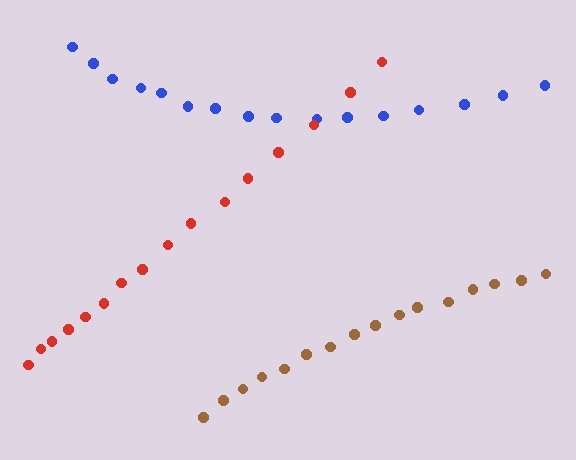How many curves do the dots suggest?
There are 3 distinct paths.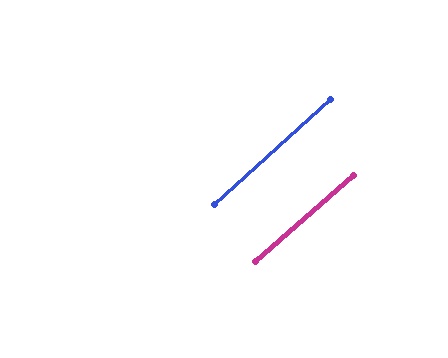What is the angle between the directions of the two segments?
Approximately 1 degree.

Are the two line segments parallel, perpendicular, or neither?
Parallel — their directions differ by only 1.3°.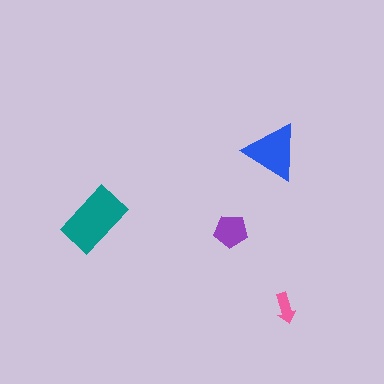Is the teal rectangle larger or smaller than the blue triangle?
Larger.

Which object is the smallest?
The pink arrow.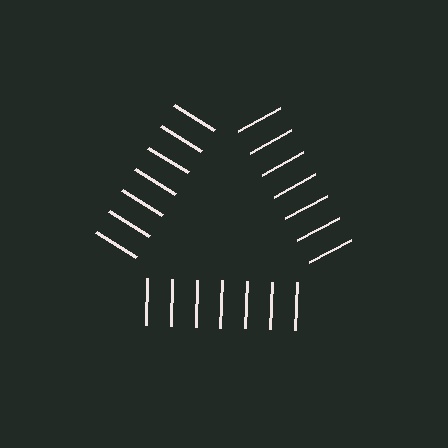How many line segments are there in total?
21 — 7 along each of the 3 edges.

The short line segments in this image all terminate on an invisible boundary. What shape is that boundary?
An illusory triangle — the line segments terminate on its edges but no continuous stroke is drawn.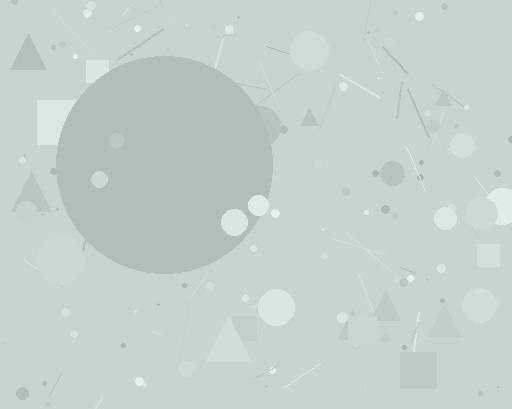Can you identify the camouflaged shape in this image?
The camouflaged shape is a circle.